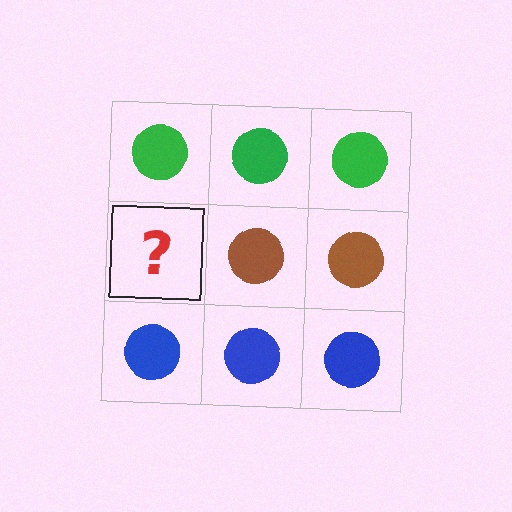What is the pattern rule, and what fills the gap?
The rule is that each row has a consistent color. The gap should be filled with a brown circle.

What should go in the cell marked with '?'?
The missing cell should contain a brown circle.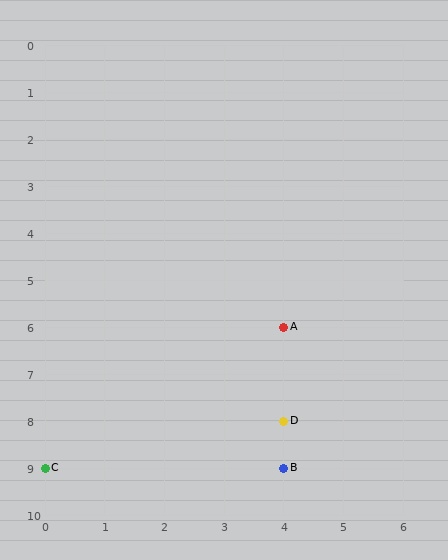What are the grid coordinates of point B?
Point B is at grid coordinates (4, 9).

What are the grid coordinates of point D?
Point D is at grid coordinates (4, 8).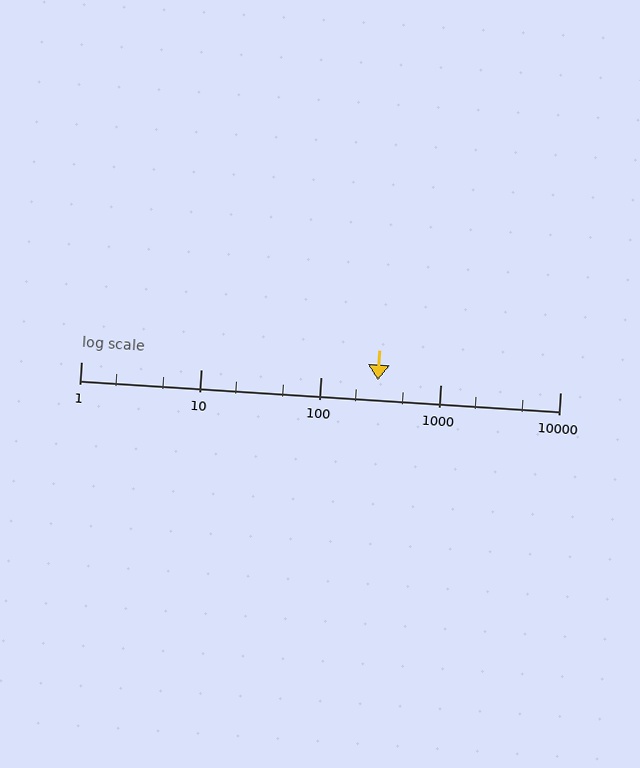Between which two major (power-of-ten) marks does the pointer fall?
The pointer is between 100 and 1000.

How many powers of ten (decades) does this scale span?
The scale spans 4 decades, from 1 to 10000.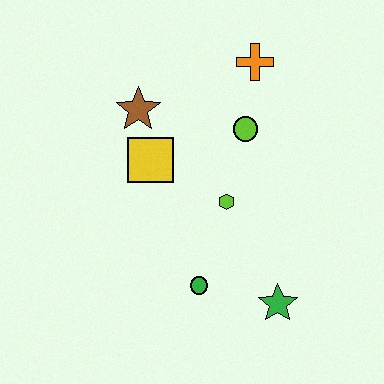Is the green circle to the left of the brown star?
No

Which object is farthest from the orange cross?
The green star is farthest from the orange cross.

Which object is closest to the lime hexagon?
The lime circle is closest to the lime hexagon.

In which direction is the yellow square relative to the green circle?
The yellow square is above the green circle.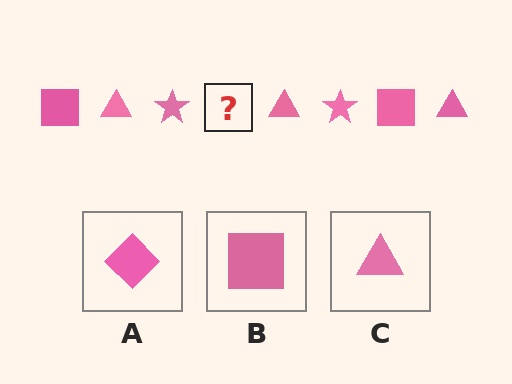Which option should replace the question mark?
Option B.